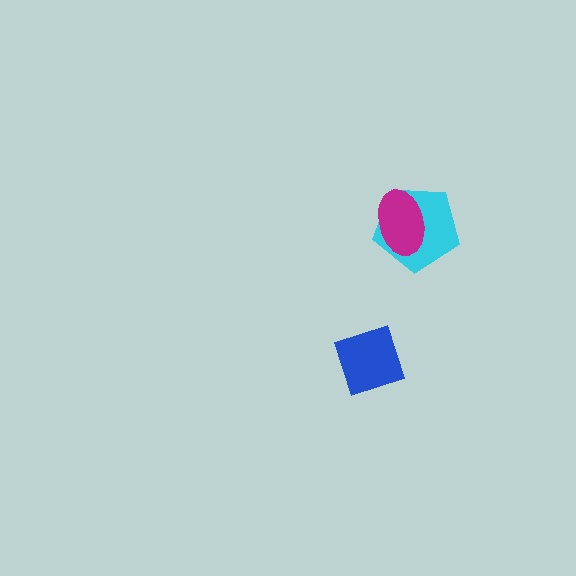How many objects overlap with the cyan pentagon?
1 object overlaps with the cyan pentagon.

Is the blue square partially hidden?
No, no other shape covers it.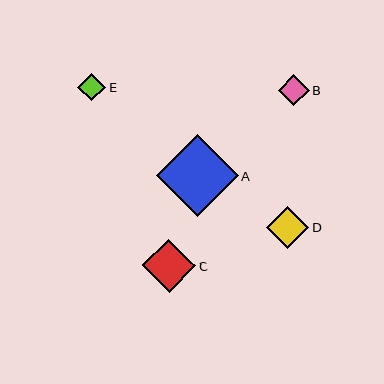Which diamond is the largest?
Diamond A is the largest with a size of approximately 82 pixels.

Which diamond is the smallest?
Diamond E is the smallest with a size of approximately 28 pixels.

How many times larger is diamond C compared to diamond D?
Diamond C is approximately 1.3 times the size of diamond D.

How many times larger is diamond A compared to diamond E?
Diamond A is approximately 3.0 times the size of diamond E.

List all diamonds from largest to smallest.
From largest to smallest: A, C, D, B, E.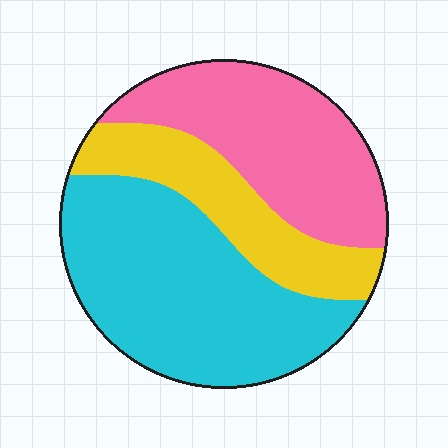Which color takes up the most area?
Cyan, at roughly 45%.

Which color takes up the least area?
Yellow, at roughly 20%.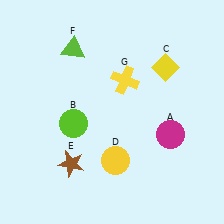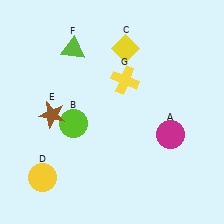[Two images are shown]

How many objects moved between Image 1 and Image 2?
3 objects moved between the two images.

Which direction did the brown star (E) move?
The brown star (E) moved up.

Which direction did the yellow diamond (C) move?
The yellow diamond (C) moved left.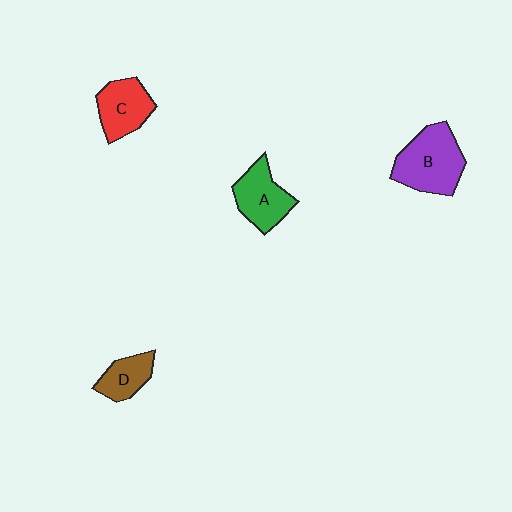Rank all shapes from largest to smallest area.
From largest to smallest: B (purple), A (green), C (red), D (brown).